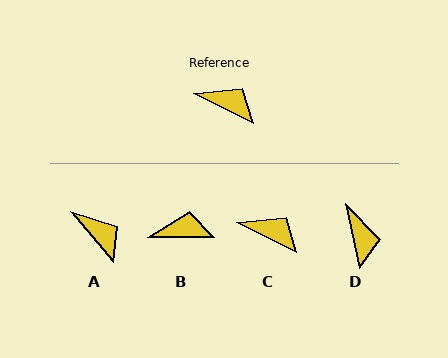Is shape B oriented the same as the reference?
No, it is off by about 26 degrees.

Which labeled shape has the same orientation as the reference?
C.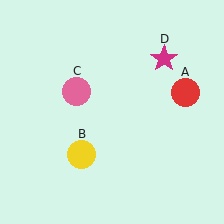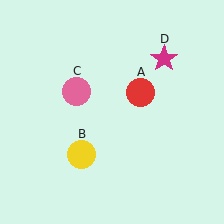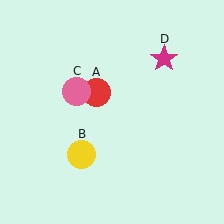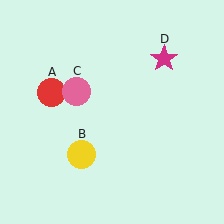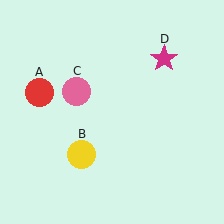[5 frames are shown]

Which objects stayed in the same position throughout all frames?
Yellow circle (object B) and pink circle (object C) and magenta star (object D) remained stationary.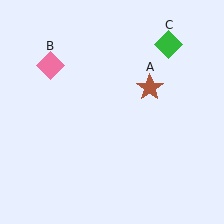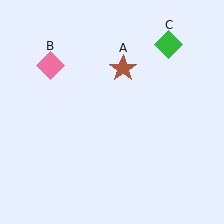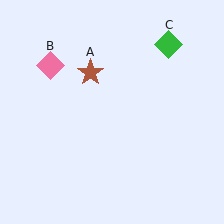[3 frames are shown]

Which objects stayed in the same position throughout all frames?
Pink diamond (object B) and green diamond (object C) remained stationary.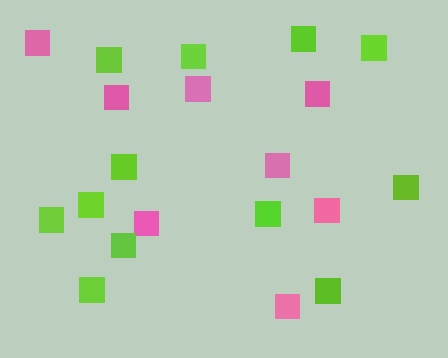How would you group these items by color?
There are 2 groups: one group of pink squares (8) and one group of lime squares (12).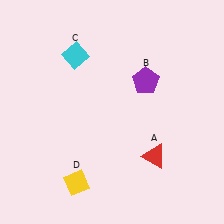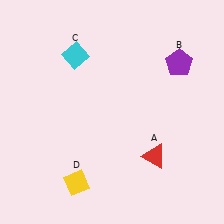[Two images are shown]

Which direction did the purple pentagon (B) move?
The purple pentagon (B) moved right.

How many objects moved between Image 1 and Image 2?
1 object moved between the two images.